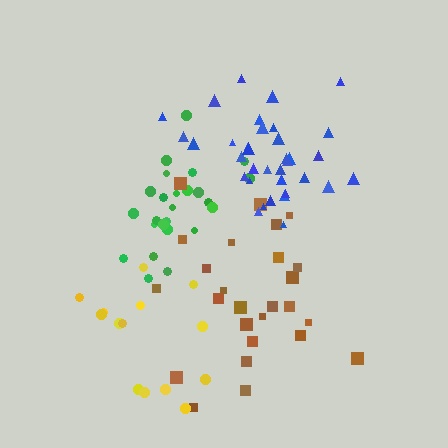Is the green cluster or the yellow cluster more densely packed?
Green.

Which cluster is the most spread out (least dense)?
Yellow.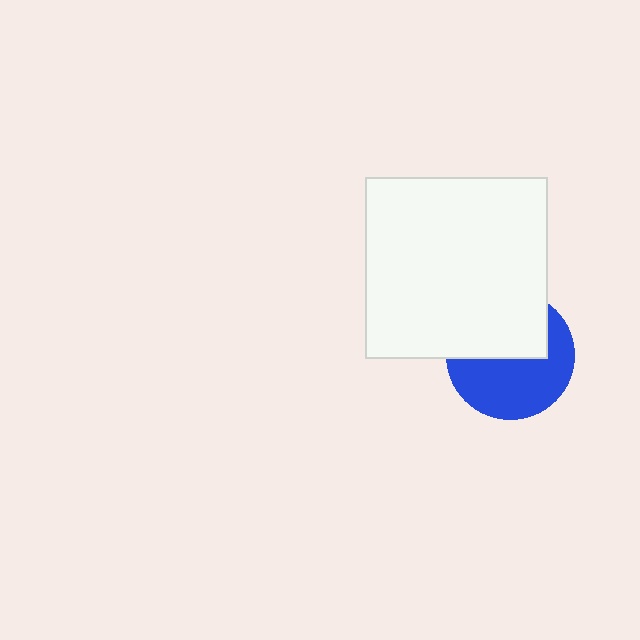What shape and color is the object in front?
The object in front is a white square.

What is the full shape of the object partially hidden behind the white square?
The partially hidden object is a blue circle.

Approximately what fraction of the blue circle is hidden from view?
Roughly 45% of the blue circle is hidden behind the white square.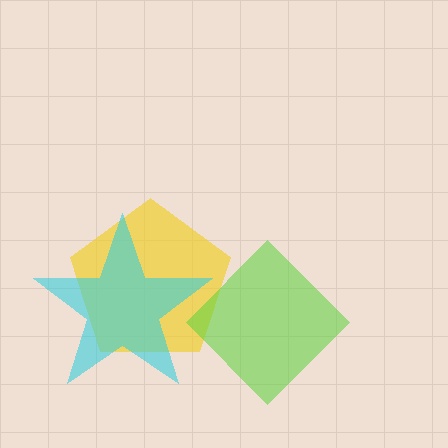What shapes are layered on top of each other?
The layered shapes are: a yellow pentagon, a cyan star, a lime diamond.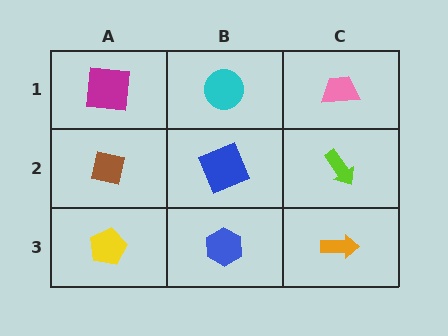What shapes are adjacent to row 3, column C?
A lime arrow (row 2, column C), a blue hexagon (row 3, column B).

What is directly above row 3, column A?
A brown square.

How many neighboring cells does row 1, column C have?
2.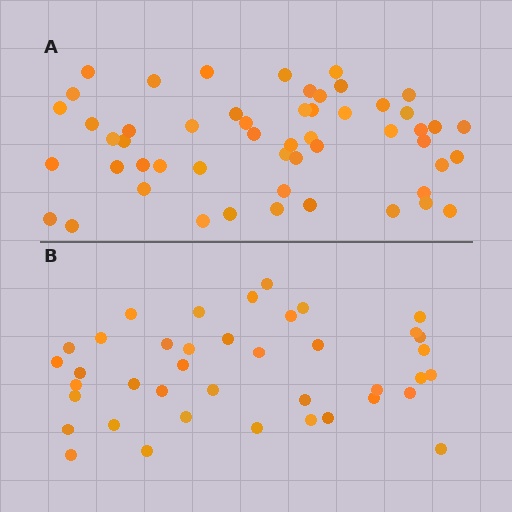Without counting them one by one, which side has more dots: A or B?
Region A (the top region) has more dots.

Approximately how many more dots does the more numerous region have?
Region A has approximately 15 more dots than region B.